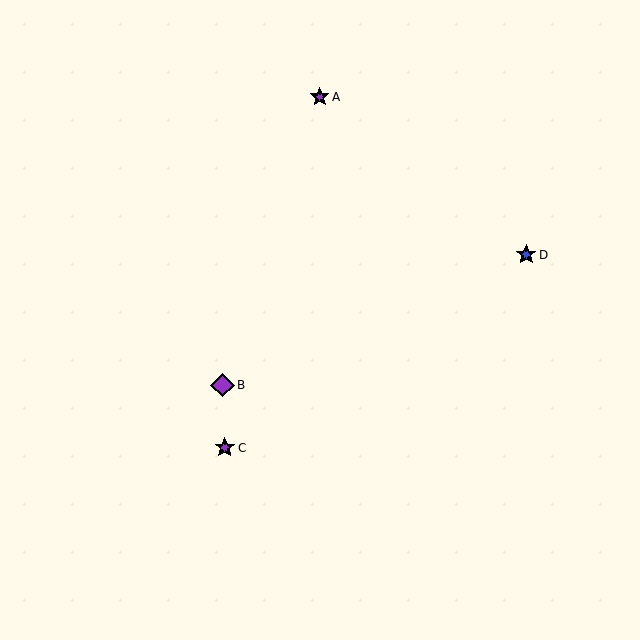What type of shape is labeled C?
Shape C is a purple star.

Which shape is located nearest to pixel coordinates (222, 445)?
The purple star (labeled C) at (225, 448) is nearest to that location.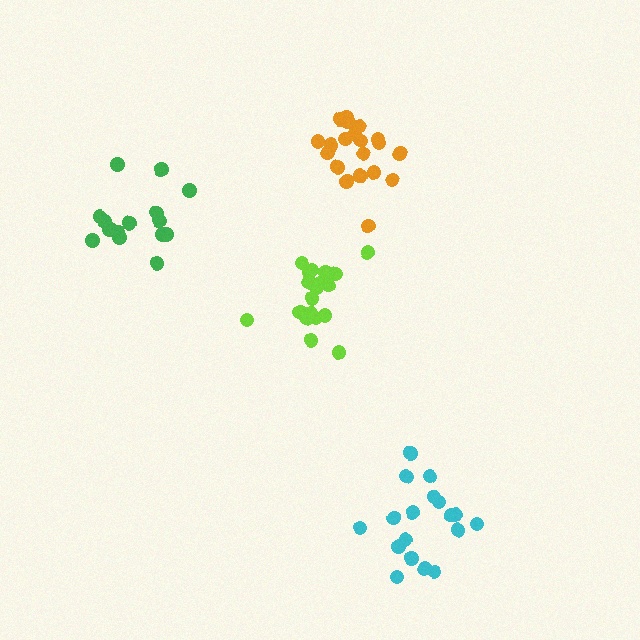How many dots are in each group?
Group 1: 21 dots, Group 2: 20 dots, Group 3: 15 dots, Group 4: 18 dots (74 total).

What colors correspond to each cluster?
The clusters are colored: lime, orange, green, cyan.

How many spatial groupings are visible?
There are 4 spatial groupings.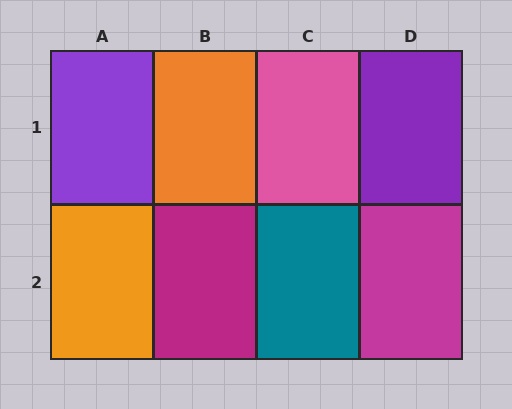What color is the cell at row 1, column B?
Orange.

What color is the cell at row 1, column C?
Pink.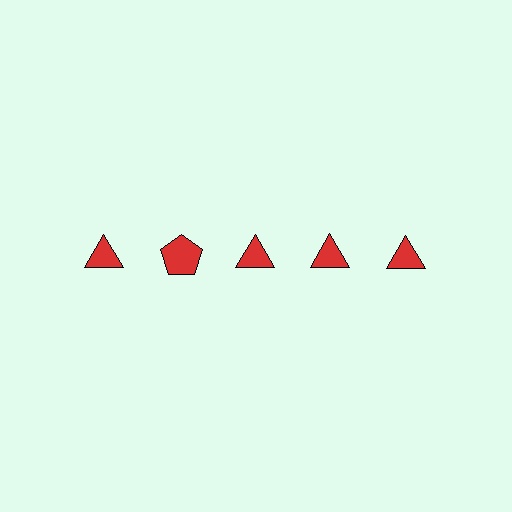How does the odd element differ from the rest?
It has a different shape: pentagon instead of triangle.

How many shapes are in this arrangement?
There are 5 shapes arranged in a grid pattern.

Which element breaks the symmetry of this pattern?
The red pentagon in the top row, second from left column breaks the symmetry. All other shapes are red triangles.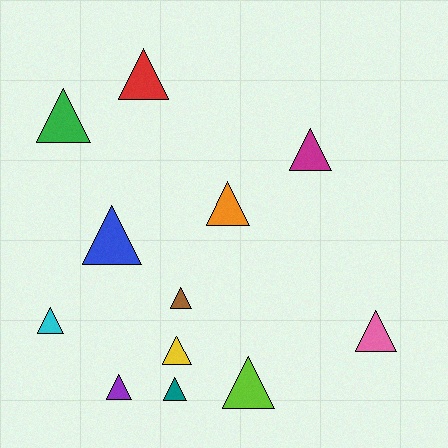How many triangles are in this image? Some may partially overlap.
There are 12 triangles.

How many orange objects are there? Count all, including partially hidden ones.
There is 1 orange object.